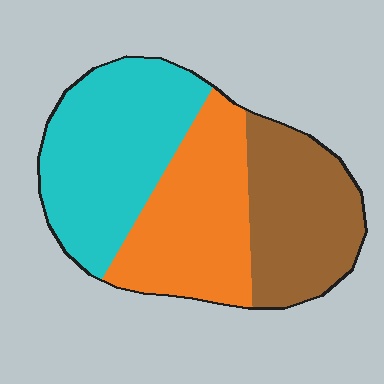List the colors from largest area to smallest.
From largest to smallest: cyan, orange, brown.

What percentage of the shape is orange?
Orange covers about 30% of the shape.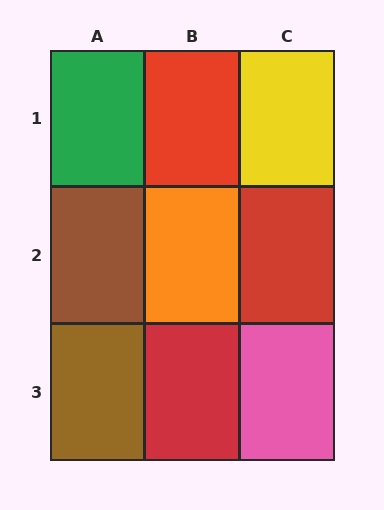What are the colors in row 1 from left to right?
Green, red, yellow.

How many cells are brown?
2 cells are brown.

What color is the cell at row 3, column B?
Red.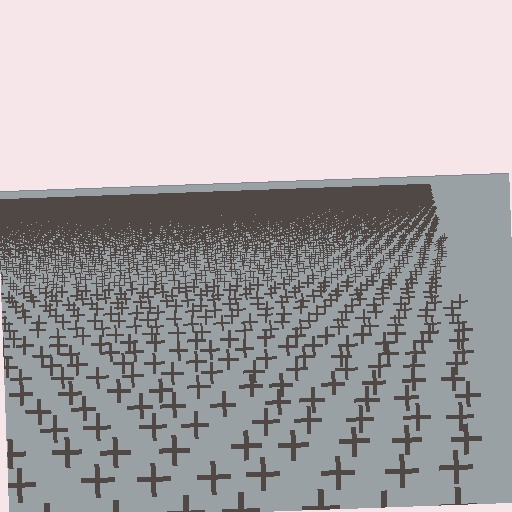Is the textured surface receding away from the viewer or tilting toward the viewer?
The surface is receding away from the viewer. Texture elements get smaller and denser toward the top.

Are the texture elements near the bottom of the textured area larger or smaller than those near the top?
Larger. Near the bottom, elements are closer to the viewer and appear at a bigger on-screen size.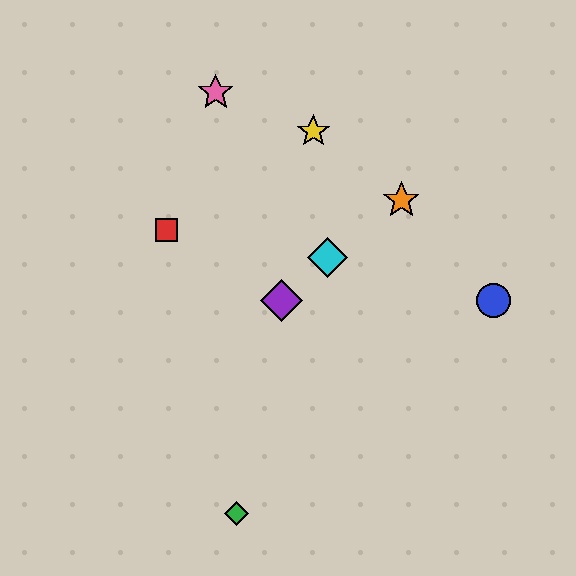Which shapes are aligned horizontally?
The blue circle, the purple diamond are aligned horizontally.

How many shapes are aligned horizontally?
2 shapes (the blue circle, the purple diamond) are aligned horizontally.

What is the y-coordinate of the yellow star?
The yellow star is at y≈131.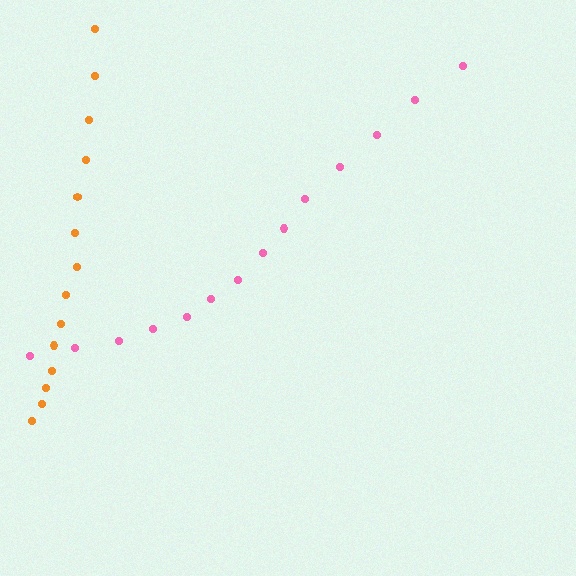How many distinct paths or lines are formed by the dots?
There are 2 distinct paths.